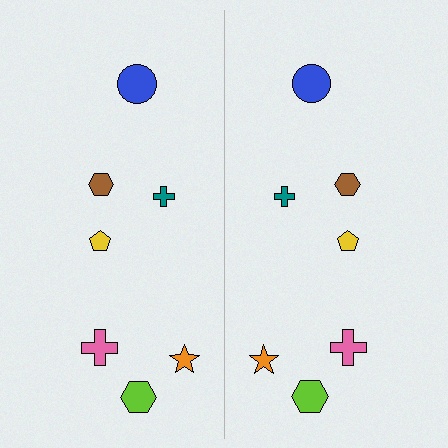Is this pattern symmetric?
Yes, this pattern has bilateral (reflection) symmetry.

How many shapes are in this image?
There are 14 shapes in this image.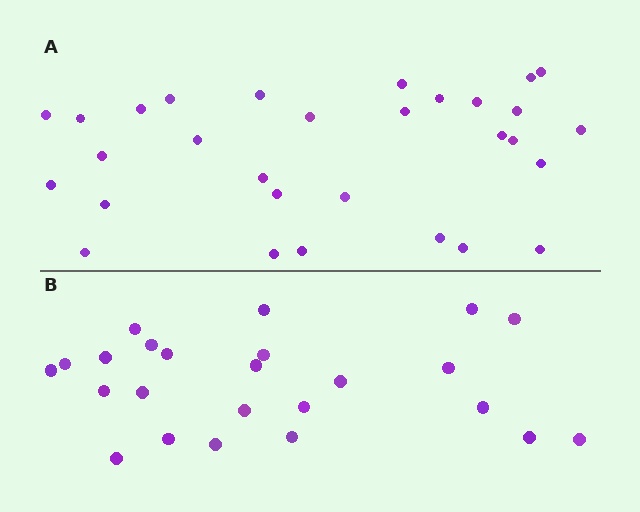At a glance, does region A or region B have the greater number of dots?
Region A (the top region) has more dots.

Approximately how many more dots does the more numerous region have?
Region A has about 6 more dots than region B.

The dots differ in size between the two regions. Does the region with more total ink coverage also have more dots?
No. Region B has more total ink coverage because its dots are larger, but region A actually contains more individual dots. Total area can be misleading — the number of items is what matters here.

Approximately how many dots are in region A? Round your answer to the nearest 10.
About 30 dots.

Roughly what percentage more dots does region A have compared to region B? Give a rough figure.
About 25% more.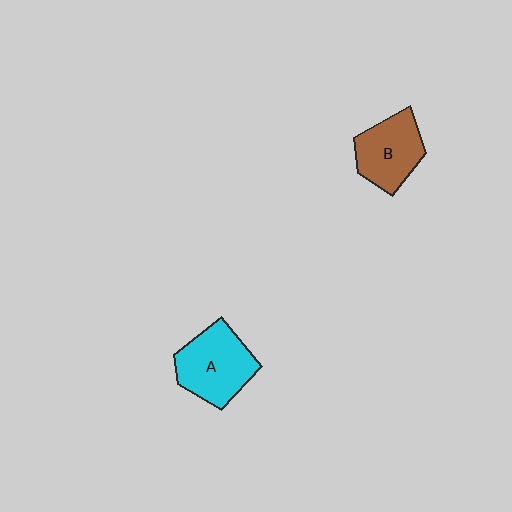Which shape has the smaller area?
Shape B (brown).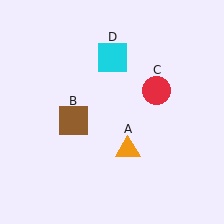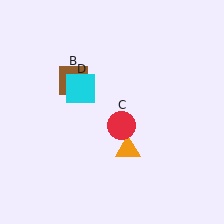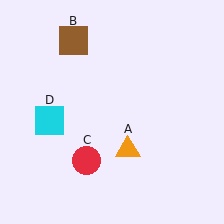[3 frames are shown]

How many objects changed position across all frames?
3 objects changed position: brown square (object B), red circle (object C), cyan square (object D).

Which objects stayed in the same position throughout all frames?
Orange triangle (object A) remained stationary.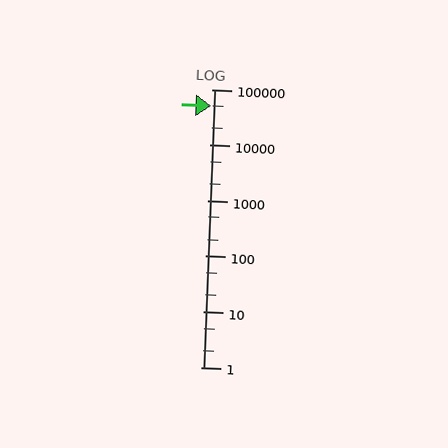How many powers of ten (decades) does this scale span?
The scale spans 5 decades, from 1 to 100000.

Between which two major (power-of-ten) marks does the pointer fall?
The pointer is between 10000 and 100000.